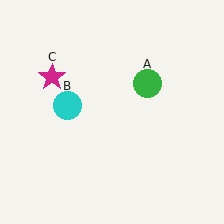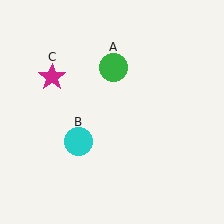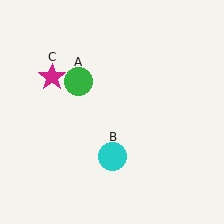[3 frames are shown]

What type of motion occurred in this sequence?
The green circle (object A), cyan circle (object B) rotated counterclockwise around the center of the scene.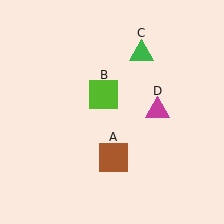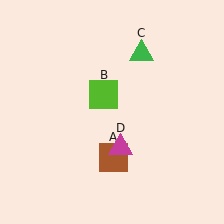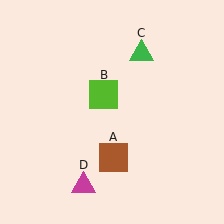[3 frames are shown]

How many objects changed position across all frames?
1 object changed position: magenta triangle (object D).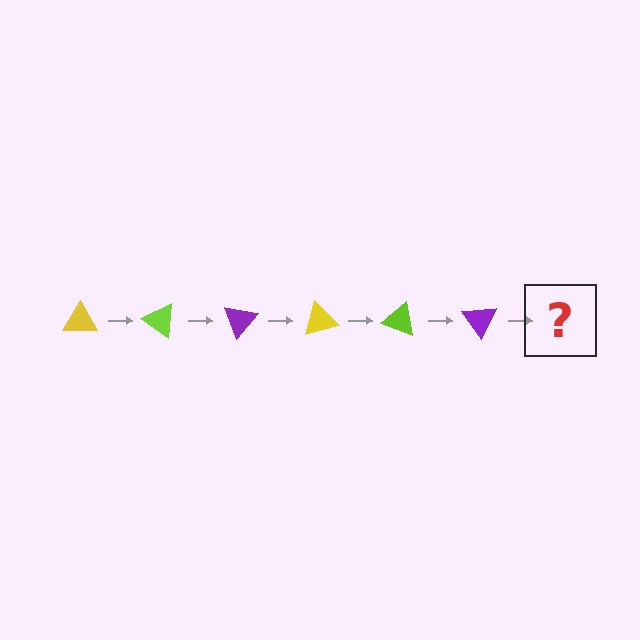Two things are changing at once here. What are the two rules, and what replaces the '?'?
The two rules are that it rotates 35 degrees each step and the color cycles through yellow, lime, and purple. The '?' should be a yellow triangle, rotated 210 degrees from the start.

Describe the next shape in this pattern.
It should be a yellow triangle, rotated 210 degrees from the start.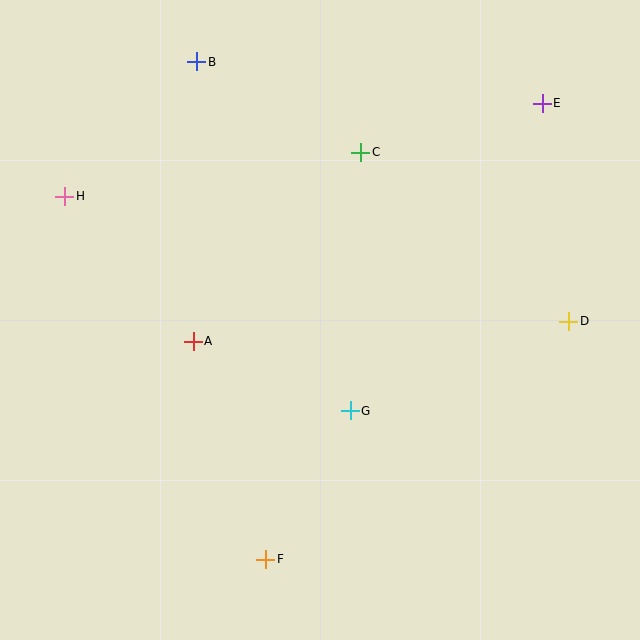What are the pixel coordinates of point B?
Point B is at (197, 62).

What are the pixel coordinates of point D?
Point D is at (569, 321).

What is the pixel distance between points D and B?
The distance between D and B is 454 pixels.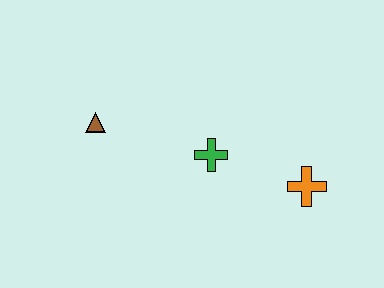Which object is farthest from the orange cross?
The brown triangle is farthest from the orange cross.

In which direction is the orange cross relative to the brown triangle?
The orange cross is to the right of the brown triangle.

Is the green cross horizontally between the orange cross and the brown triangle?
Yes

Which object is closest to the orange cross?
The green cross is closest to the orange cross.